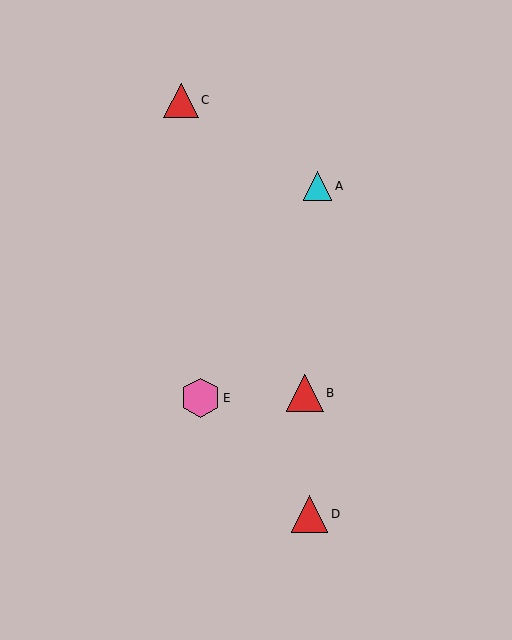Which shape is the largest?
The pink hexagon (labeled E) is the largest.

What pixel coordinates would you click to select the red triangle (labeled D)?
Click at (310, 514) to select the red triangle D.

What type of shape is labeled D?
Shape D is a red triangle.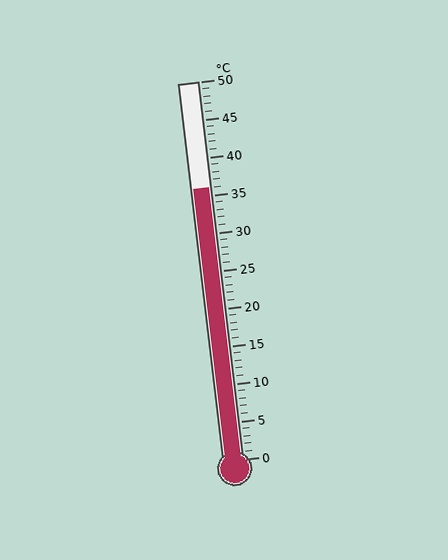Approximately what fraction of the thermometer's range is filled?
The thermometer is filled to approximately 70% of its range.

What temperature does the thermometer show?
The thermometer shows approximately 36°C.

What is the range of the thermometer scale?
The thermometer scale ranges from 0°C to 50°C.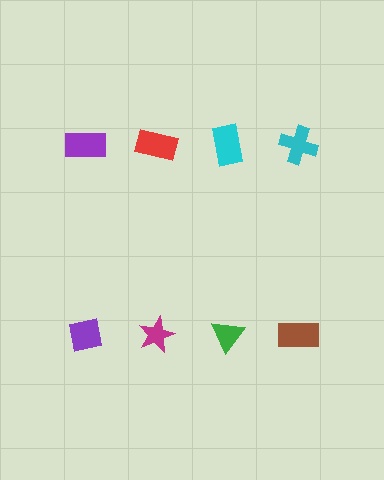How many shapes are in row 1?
4 shapes.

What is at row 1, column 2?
A red rectangle.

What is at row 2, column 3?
A green triangle.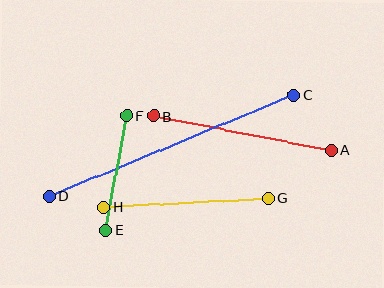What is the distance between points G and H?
The distance is approximately 165 pixels.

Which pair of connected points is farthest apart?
Points C and D are farthest apart.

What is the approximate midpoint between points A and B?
The midpoint is at approximately (243, 133) pixels.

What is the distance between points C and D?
The distance is approximately 264 pixels.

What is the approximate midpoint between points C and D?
The midpoint is at approximately (171, 145) pixels.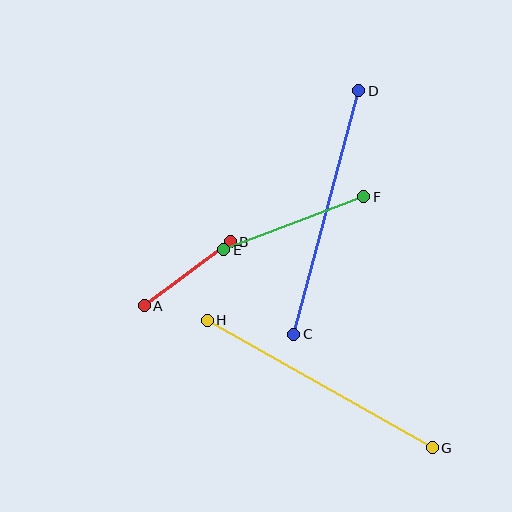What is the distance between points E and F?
The distance is approximately 150 pixels.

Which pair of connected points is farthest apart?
Points G and H are farthest apart.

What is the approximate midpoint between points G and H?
The midpoint is at approximately (320, 384) pixels.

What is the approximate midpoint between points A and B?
The midpoint is at approximately (187, 274) pixels.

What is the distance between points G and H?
The distance is approximately 258 pixels.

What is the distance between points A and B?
The distance is approximately 107 pixels.